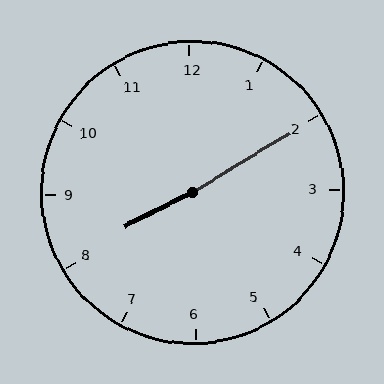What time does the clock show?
8:10.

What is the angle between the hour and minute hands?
Approximately 175 degrees.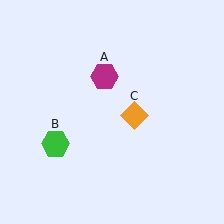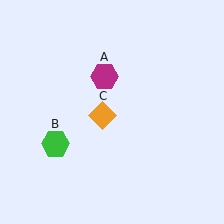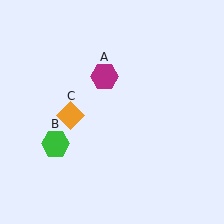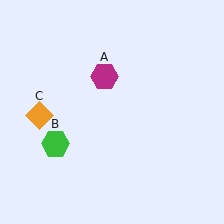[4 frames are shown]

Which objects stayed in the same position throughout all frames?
Magenta hexagon (object A) and green hexagon (object B) remained stationary.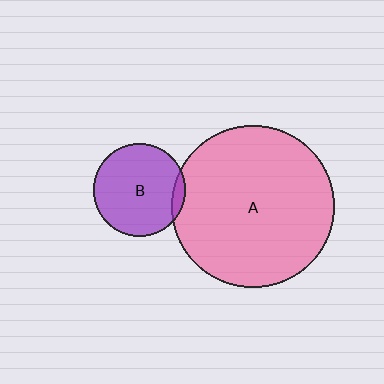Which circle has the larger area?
Circle A (pink).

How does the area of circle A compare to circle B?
Approximately 3.1 times.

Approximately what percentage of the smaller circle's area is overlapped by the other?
Approximately 5%.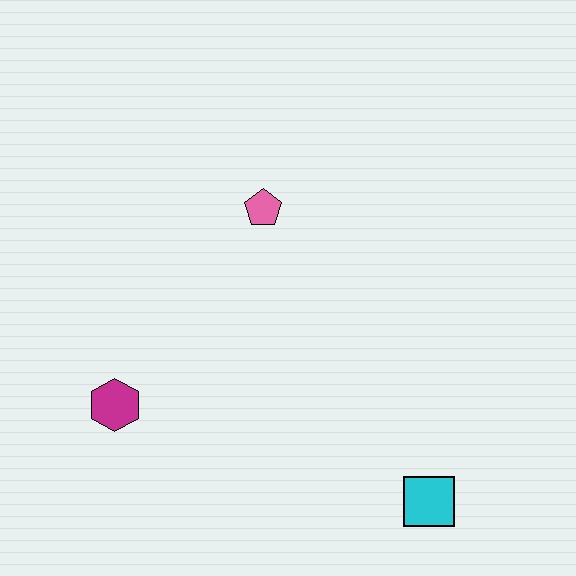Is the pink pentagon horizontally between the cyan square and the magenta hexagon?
Yes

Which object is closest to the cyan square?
The magenta hexagon is closest to the cyan square.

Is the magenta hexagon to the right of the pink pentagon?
No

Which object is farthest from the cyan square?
The pink pentagon is farthest from the cyan square.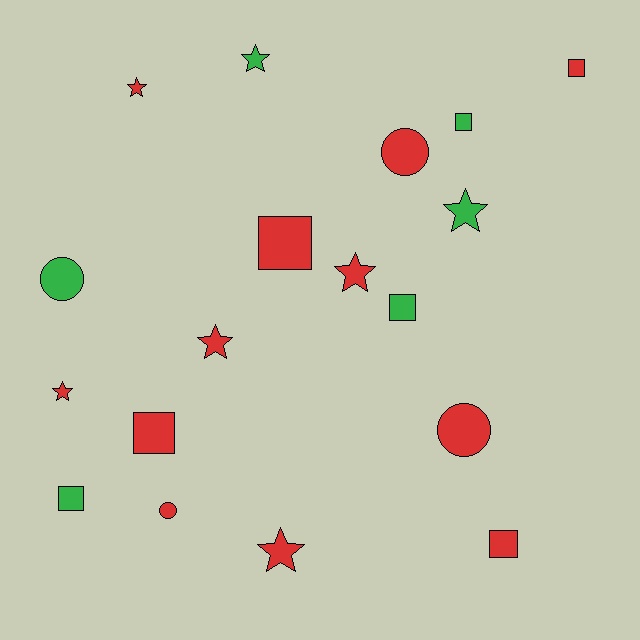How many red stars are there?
There are 5 red stars.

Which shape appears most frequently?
Star, with 7 objects.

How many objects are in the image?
There are 18 objects.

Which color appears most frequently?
Red, with 12 objects.